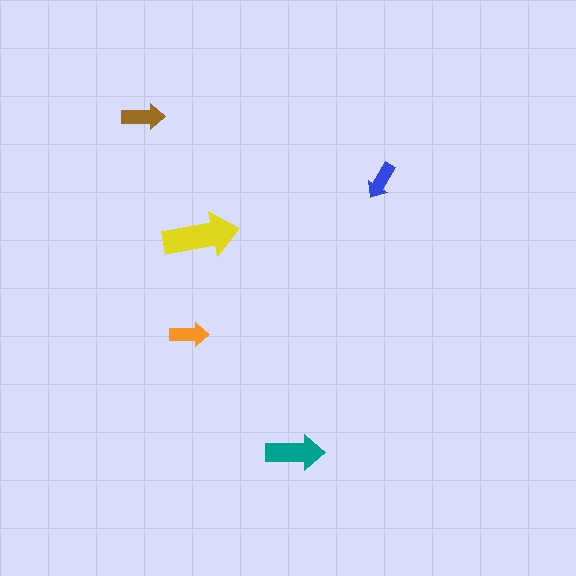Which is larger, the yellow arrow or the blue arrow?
The yellow one.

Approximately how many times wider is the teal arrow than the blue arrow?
About 1.5 times wider.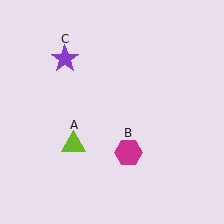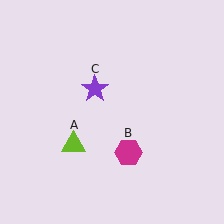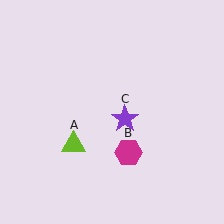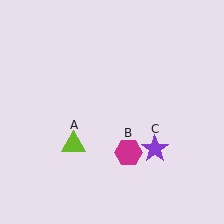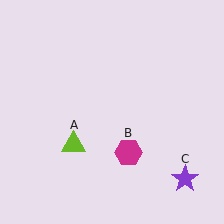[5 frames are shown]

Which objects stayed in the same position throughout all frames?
Lime triangle (object A) and magenta hexagon (object B) remained stationary.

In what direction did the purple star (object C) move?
The purple star (object C) moved down and to the right.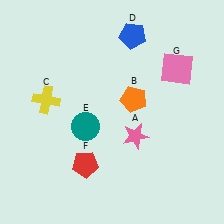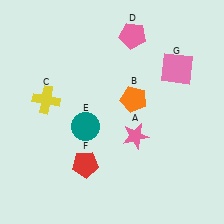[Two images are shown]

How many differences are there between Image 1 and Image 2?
There is 1 difference between the two images.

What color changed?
The pentagon (D) changed from blue in Image 1 to pink in Image 2.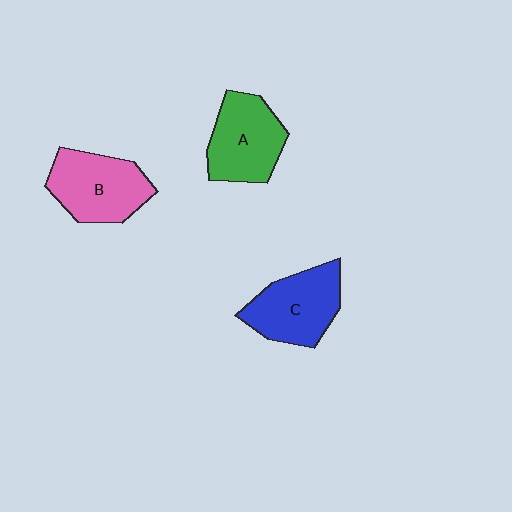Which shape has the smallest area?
Shape C (blue).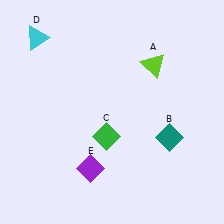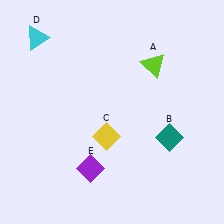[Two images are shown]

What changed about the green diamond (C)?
In Image 1, C is green. In Image 2, it changed to yellow.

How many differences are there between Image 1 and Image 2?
There is 1 difference between the two images.